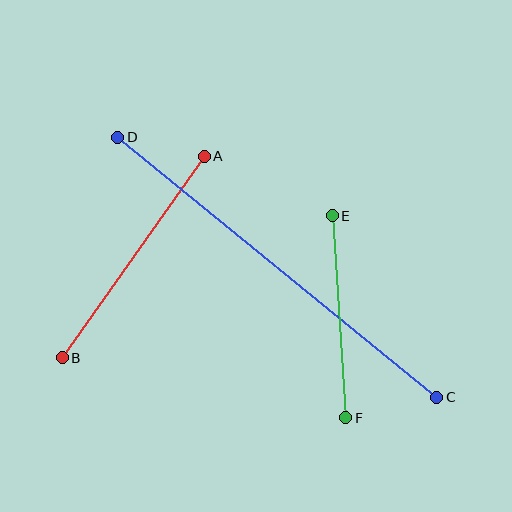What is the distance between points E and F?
The distance is approximately 203 pixels.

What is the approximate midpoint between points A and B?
The midpoint is at approximately (133, 257) pixels.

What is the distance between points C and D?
The distance is approximately 412 pixels.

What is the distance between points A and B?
The distance is approximately 246 pixels.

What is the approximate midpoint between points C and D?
The midpoint is at approximately (277, 267) pixels.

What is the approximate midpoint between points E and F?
The midpoint is at approximately (339, 317) pixels.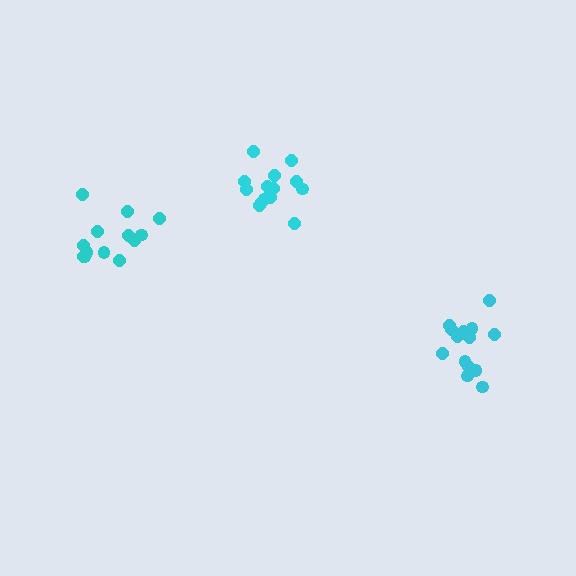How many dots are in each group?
Group 1: 16 dots, Group 2: 15 dots, Group 3: 13 dots (44 total).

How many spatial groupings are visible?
There are 3 spatial groupings.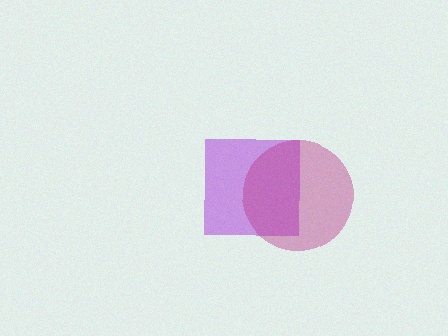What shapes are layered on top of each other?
The layered shapes are: a purple square, a magenta circle.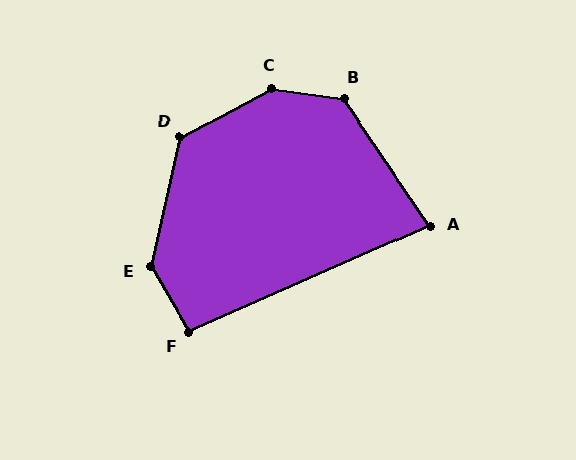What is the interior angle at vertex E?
Approximately 137 degrees (obtuse).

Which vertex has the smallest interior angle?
A, at approximately 79 degrees.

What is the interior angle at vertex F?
Approximately 97 degrees (obtuse).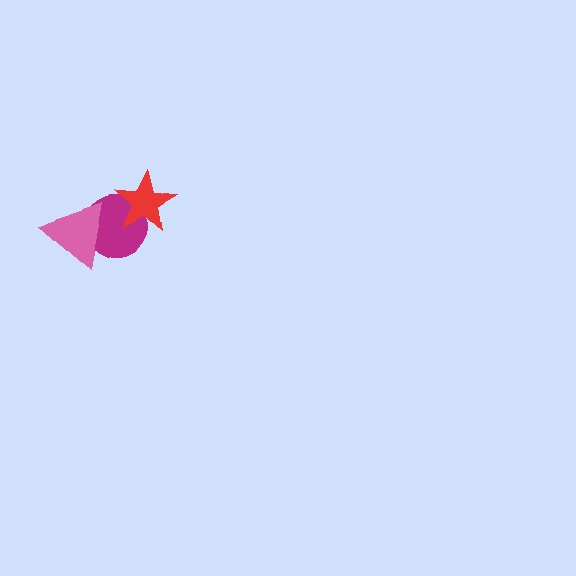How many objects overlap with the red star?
1 object overlaps with the red star.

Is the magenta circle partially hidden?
Yes, it is partially covered by another shape.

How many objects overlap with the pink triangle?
1 object overlaps with the pink triangle.